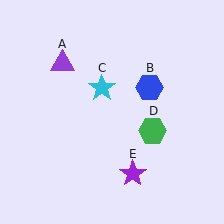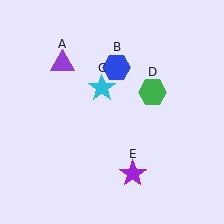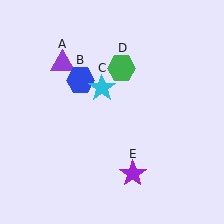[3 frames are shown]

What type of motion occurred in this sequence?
The blue hexagon (object B), green hexagon (object D) rotated counterclockwise around the center of the scene.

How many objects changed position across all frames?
2 objects changed position: blue hexagon (object B), green hexagon (object D).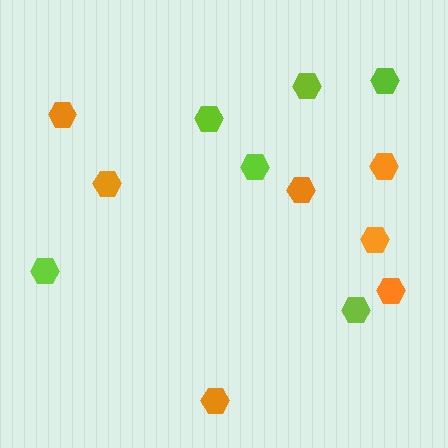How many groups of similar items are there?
There are 2 groups: one group of lime hexagons (6) and one group of orange hexagons (7).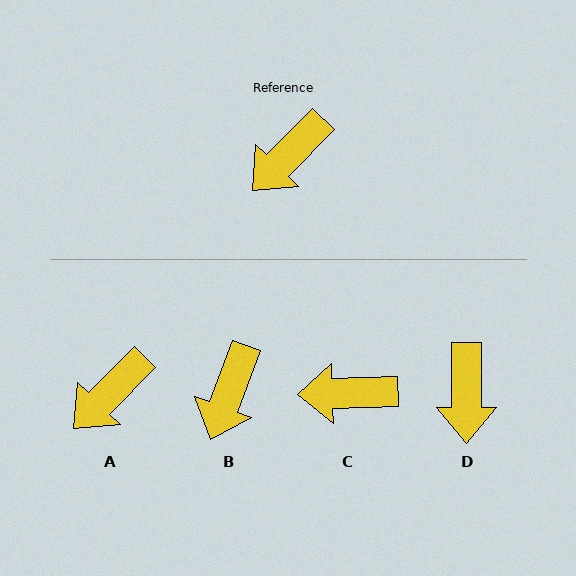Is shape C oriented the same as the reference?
No, it is off by about 43 degrees.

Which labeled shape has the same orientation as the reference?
A.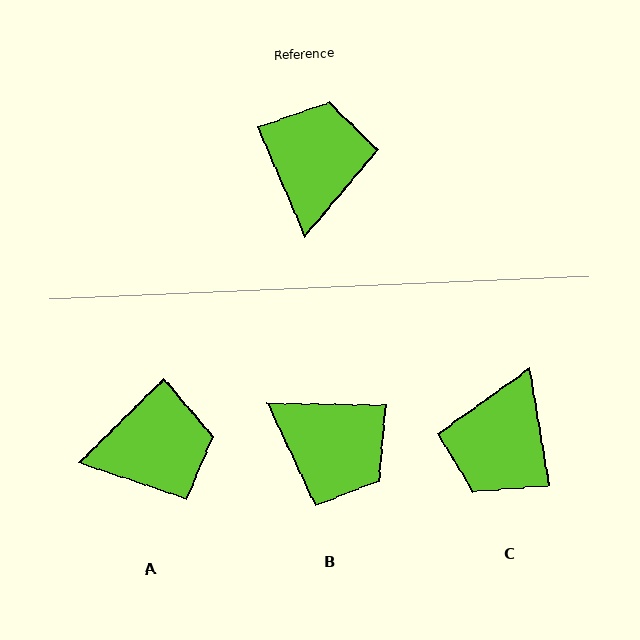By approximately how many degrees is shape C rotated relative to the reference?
Approximately 166 degrees counter-clockwise.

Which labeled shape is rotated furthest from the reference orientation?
C, about 166 degrees away.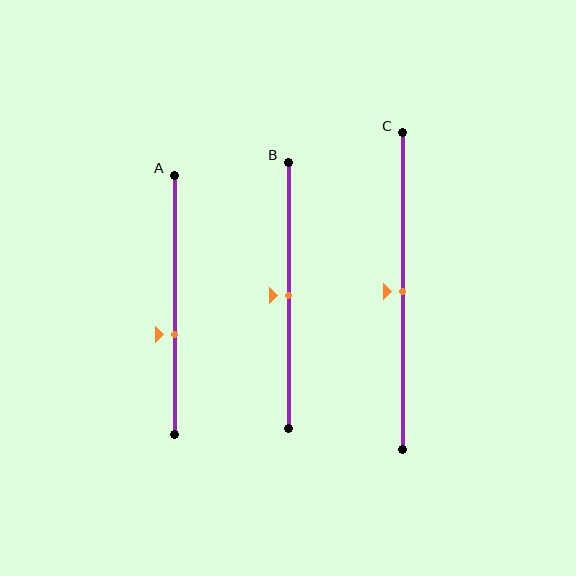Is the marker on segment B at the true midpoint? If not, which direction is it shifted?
Yes, the marker on segment B is at the true midpoint.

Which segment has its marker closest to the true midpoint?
Segment B has its marker closest to the true midpoint.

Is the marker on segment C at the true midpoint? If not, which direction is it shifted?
Yes, the marker on segment C is at the true midpoint.